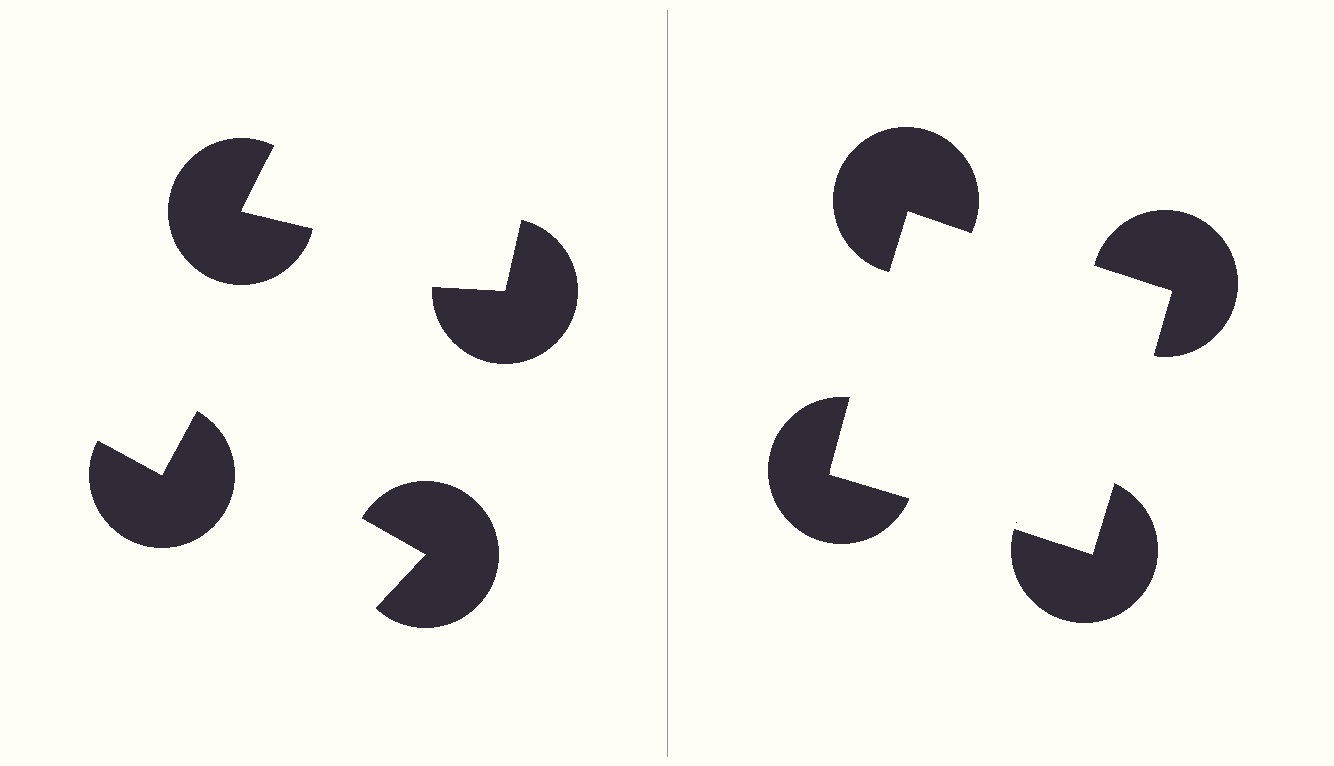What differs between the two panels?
The pac-man discs are positioned identically on both sides; only the wedge orientations differ. On the right they align to a square; on the left they are misaligned.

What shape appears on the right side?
An illusory square.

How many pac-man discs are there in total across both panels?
8 — 4 on each side.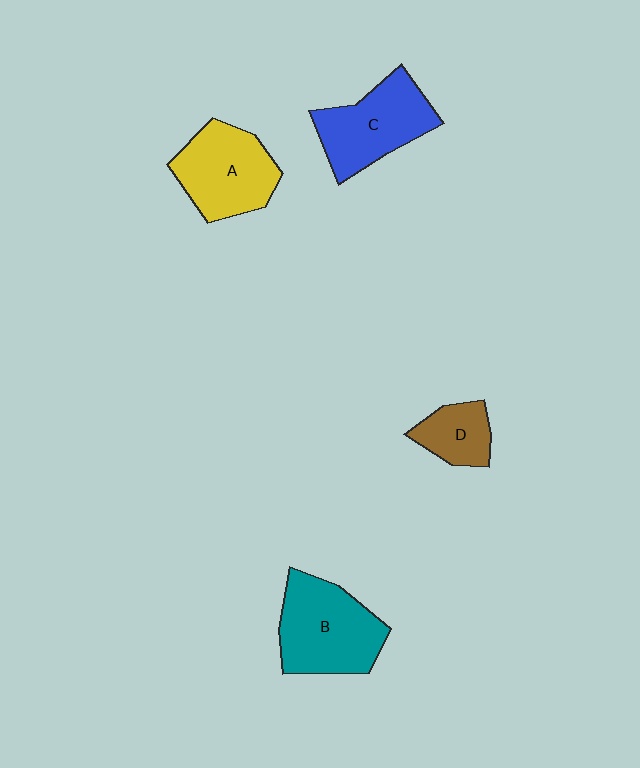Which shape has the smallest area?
Shape D (brown).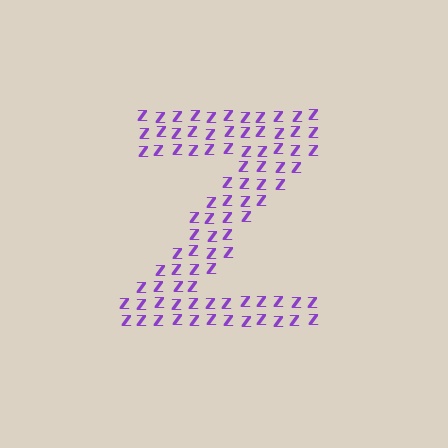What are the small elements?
The small elements are letter Z's.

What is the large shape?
The large shape is the letter Z.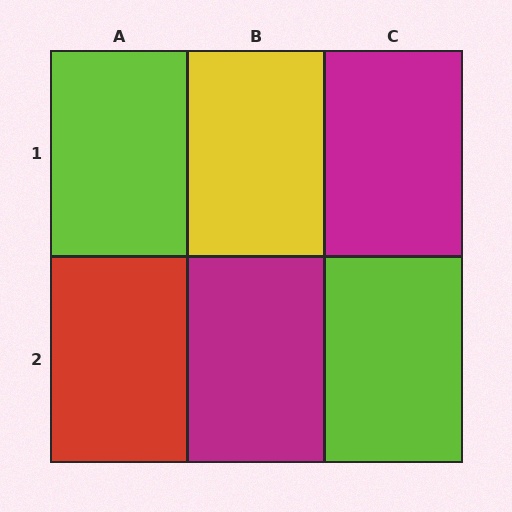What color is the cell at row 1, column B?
Yellow.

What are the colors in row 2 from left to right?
Red, magenta, lime.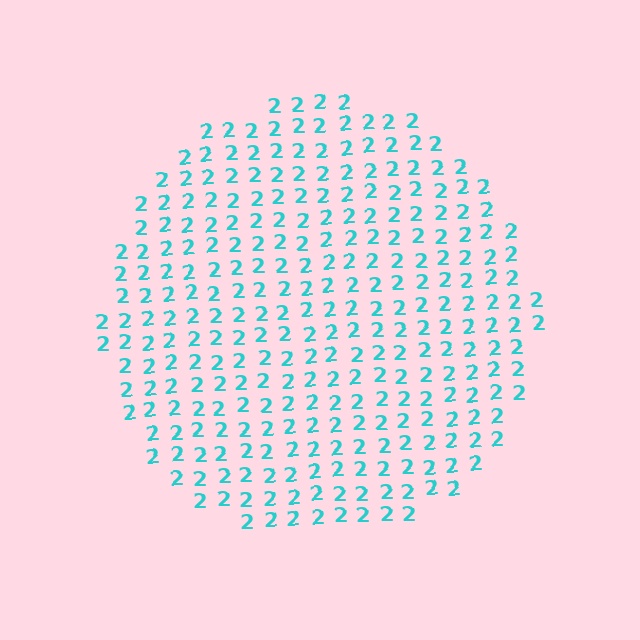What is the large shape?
The large shape is a circle.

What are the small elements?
The small elements are digit 2's.